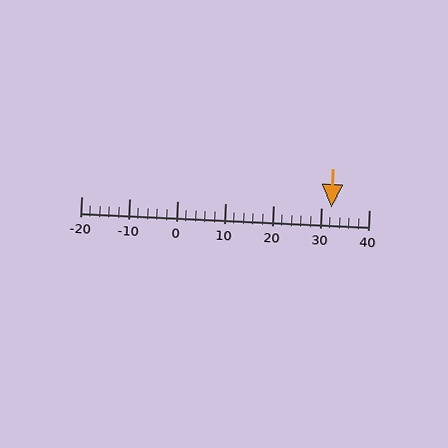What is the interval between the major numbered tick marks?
The major tick marks are spaced 10 units apart.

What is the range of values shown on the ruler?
The ruler shows values from -20 to 40.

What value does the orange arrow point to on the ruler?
The orange arrow points to approximately 32.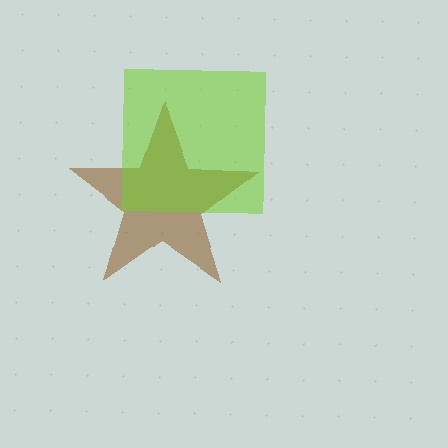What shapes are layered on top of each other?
The layered shapes are: a brown star, a lime square.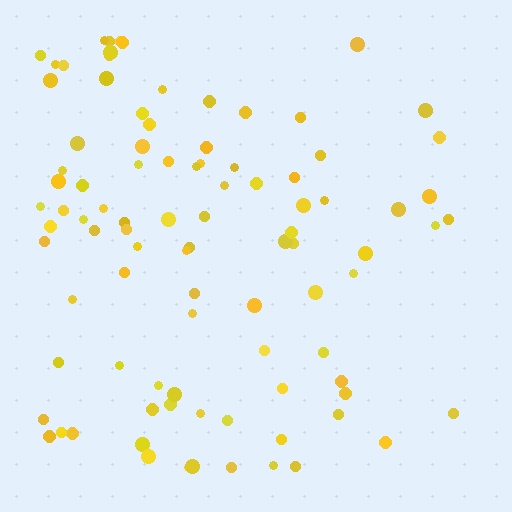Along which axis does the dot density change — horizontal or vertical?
Horizontal.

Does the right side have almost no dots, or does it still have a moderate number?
Still a moderate number, just noticeably fewer than the left.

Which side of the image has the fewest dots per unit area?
The right.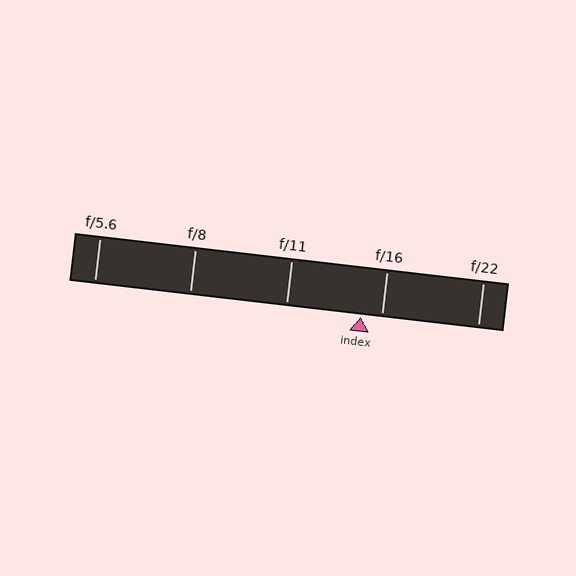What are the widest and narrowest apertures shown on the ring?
The widest aperture shown is f/5.6 and the narrowest is f/22.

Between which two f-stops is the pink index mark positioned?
The index mark is between f/11 and f/16.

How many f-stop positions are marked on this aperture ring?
There are 5 f-stop positions marked.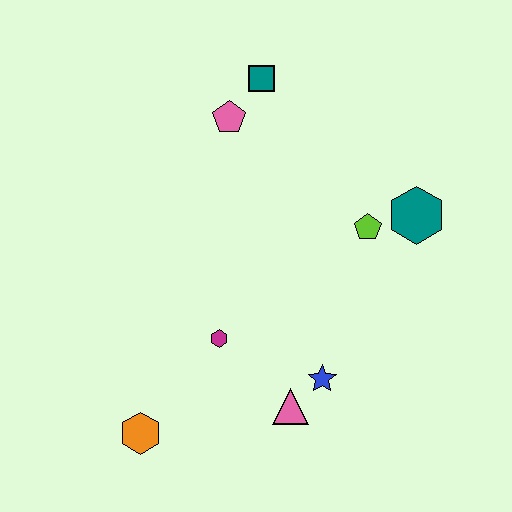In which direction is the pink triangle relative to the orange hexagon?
The pink triangle is to the right of the orange hexagon.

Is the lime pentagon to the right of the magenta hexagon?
Yes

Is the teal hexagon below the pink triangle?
No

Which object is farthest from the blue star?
The teal square is farthest from the blue star.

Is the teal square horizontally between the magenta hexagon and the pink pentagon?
No